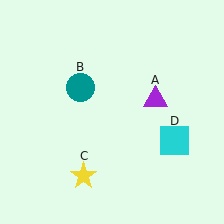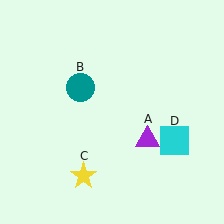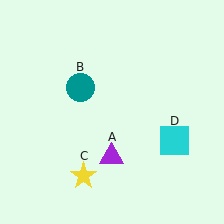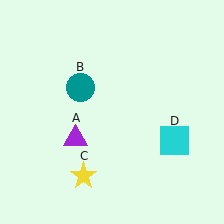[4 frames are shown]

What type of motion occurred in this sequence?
The purple triangle (object A) rotated clockwise around the center of the scene.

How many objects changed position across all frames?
1 object changed position: purple triangle (object A).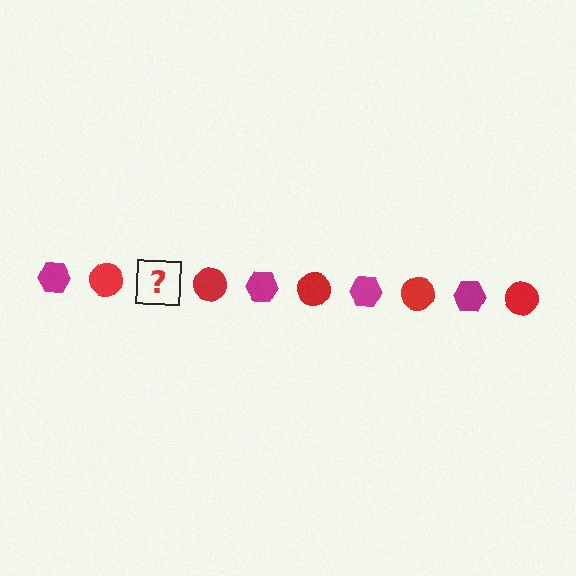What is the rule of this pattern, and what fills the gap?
The rule is that the pattern alternates between magenta hexagon and red circle. The gap should be filled with a magenta hexagon.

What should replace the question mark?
The question mark should be replaced with a magenta hexagon.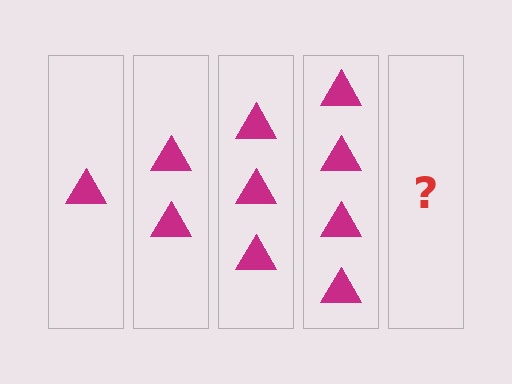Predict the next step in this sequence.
The next step is 5 triangles.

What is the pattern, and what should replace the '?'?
The pattern is that each step adds one more triangle. The '?' should be 5 triangles.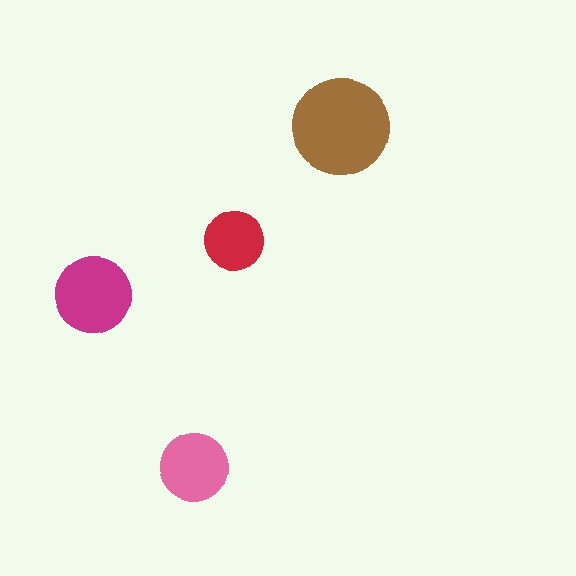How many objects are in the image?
There are 4 objects in the image.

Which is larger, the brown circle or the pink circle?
The brown one.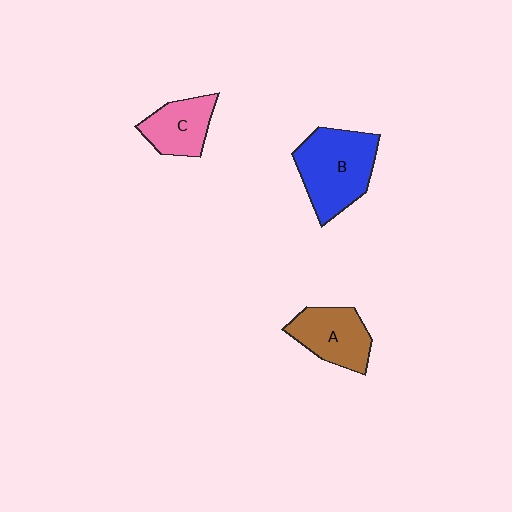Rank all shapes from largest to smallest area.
From largest to smallest: B (blue), A (brown), C (pink).